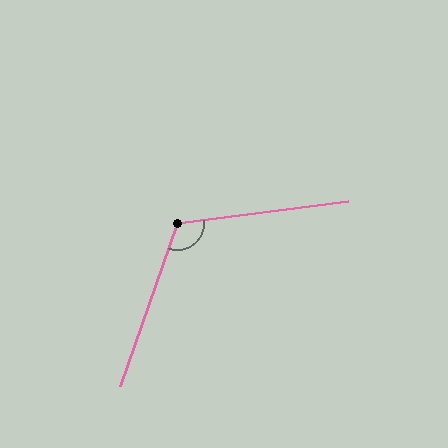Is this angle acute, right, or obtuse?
It is obtuse.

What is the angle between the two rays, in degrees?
Approximately 117 degrees.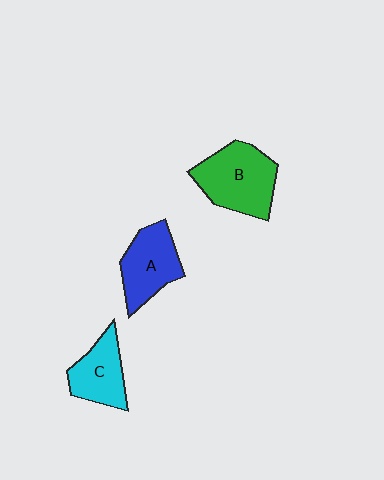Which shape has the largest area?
Shape B (green).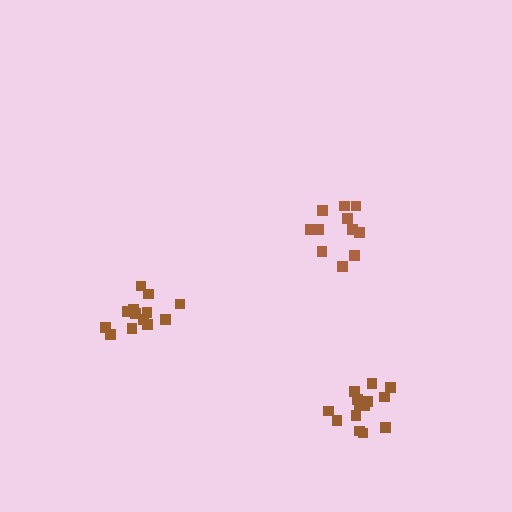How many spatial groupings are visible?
There are 3 spatial groupings.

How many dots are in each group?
Group 1: 14 dots, Group 2: 11 dots, Group 3: 13 dots (38 total).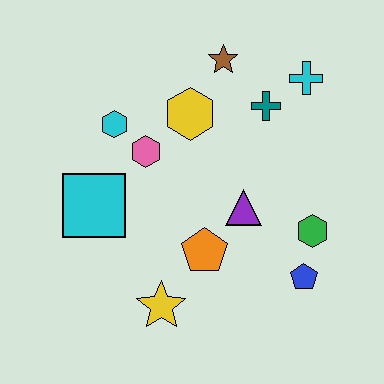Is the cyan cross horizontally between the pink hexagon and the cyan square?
No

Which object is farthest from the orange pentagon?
The cyan cross is farthest from the orange pentagon.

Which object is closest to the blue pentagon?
The green hexagon is closest to the blue pentagon.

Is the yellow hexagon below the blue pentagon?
No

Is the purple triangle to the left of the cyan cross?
Yes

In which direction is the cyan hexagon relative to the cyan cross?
The cyan hexagon is to the left of the cyan cross.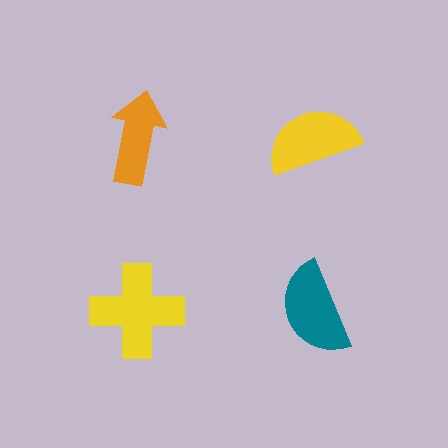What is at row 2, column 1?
A yellow cross.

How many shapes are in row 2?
2 shapes.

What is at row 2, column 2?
A teal semicircle.